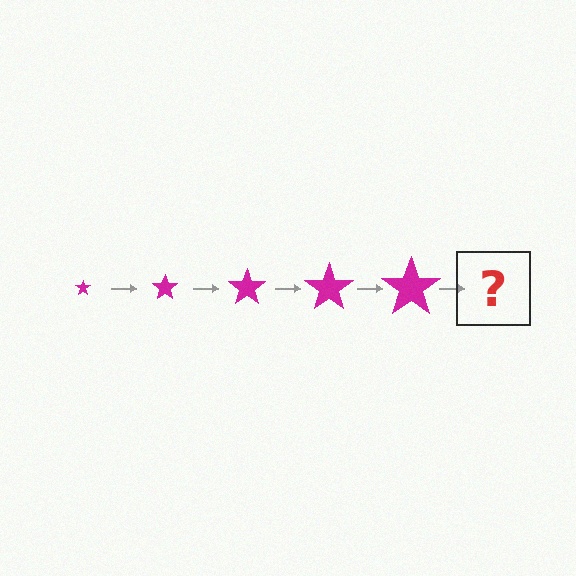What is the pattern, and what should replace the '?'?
The pattern is that the star gets progressively larger each step. The '?' should be a magenta star, larger than the previous one.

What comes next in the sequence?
The next element should be a magenta star, larger than the previous one.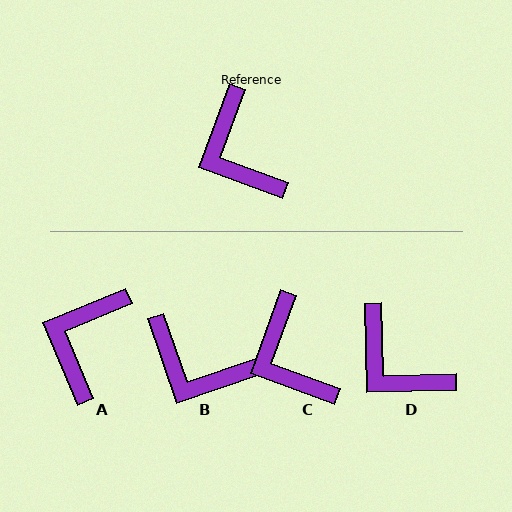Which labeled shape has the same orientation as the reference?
C.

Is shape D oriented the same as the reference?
No, it is off by about 22 degrees.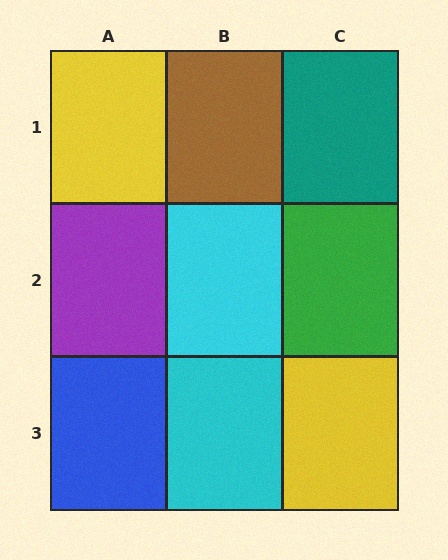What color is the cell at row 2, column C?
Green.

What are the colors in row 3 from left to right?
Blue, cyan, yellow.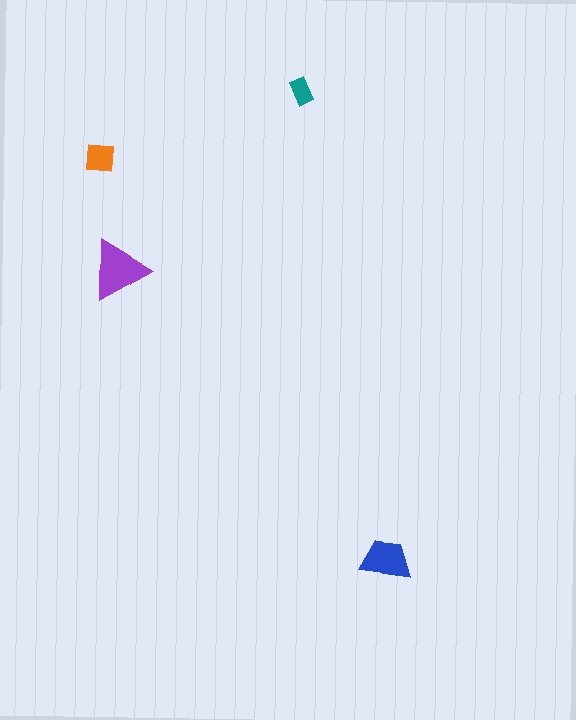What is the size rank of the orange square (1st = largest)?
3rd.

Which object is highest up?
The teal rectangle is topmost.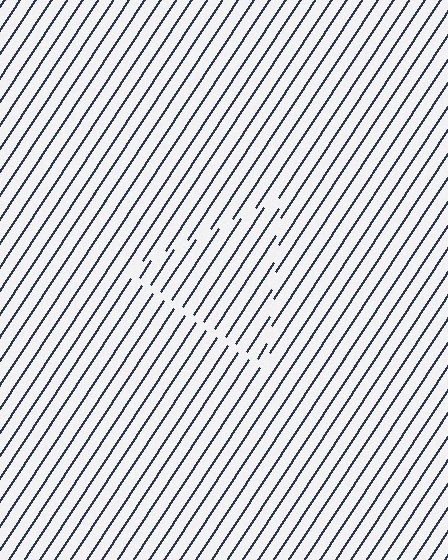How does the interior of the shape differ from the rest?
The interior of the shape contains the same grating, shifted by half a period — the contour is defined by the phase discontinuity where line-ends from the inner and outer gratings abut.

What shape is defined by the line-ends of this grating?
An illusory triangle. The interior of the shape contains the same grating, shifted by half a period — the contour is defined by the phase discontinuity where line-ends from the inner and outer gratings abut.